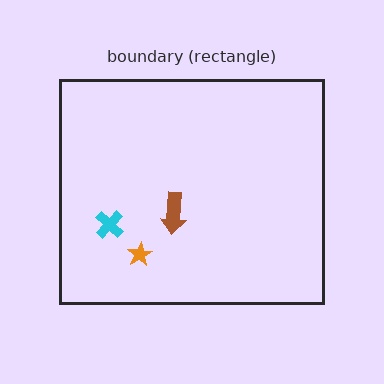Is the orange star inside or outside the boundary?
Inside.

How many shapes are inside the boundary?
3 inside, 0 outside.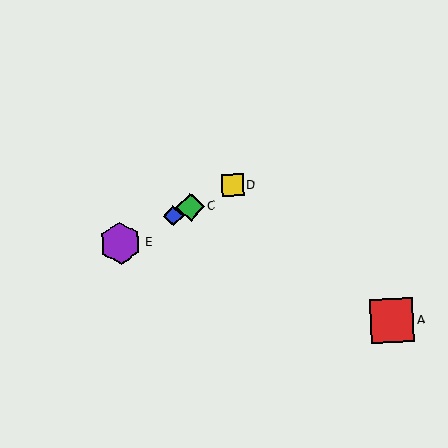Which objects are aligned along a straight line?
Objects B, C, D, E are aligned along a straight line.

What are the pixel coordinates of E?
Object E is at (120, 243).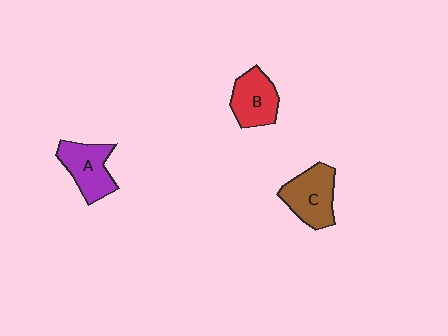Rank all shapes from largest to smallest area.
From largest to smallest: C (brown), A (purple), B (red).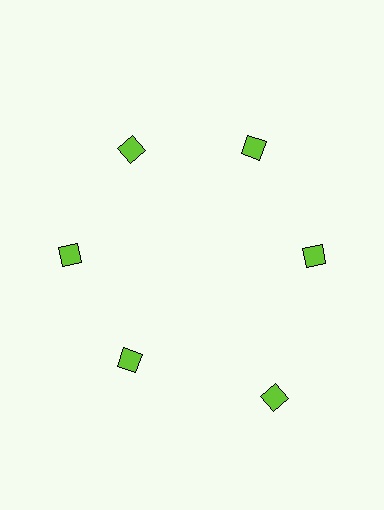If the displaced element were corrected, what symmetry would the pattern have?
It would have 6-fold rotational symmetry — the pattern would map onto itself every 60 degrees.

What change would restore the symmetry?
The symmetry would be restored by moving it inward, back onto the ring so that all 6 diamonds sit at equal angles and equal distance from the center.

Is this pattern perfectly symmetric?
No. The 6 lime diamonds are arranged in a ring, but one element near the 5 o'clock position is pushed outward from the center, breaking the 6-fold rotational symmetry.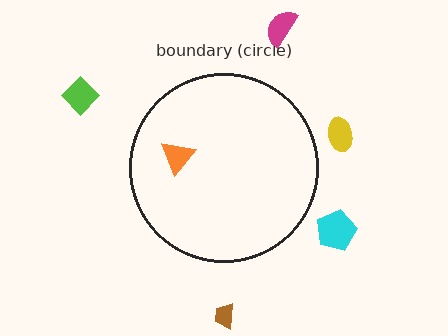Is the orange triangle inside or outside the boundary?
Inside.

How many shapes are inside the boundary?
1 inside, 5 outside.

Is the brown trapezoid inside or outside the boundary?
Outside.